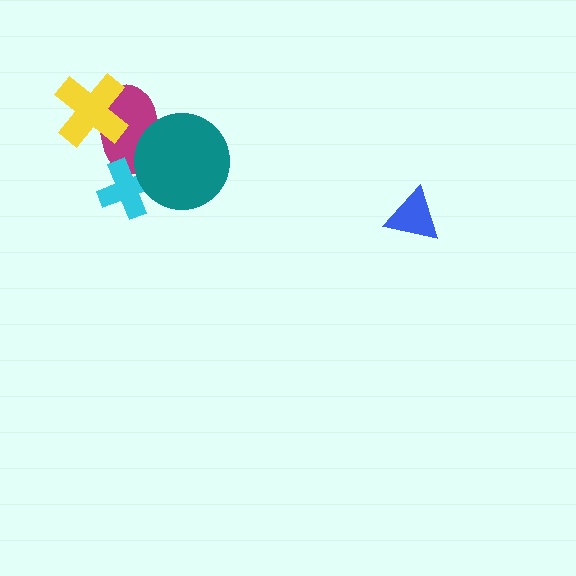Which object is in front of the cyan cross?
The teal circle is in front of the cyan cross.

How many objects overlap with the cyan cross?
2 objects overlap with the cyan cross.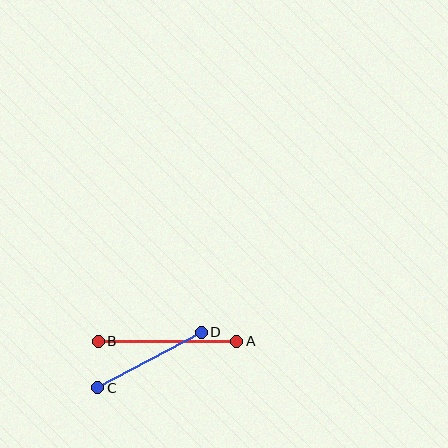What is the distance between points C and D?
The distance is approximately 117 pixels.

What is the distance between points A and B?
The distance is approximately 139 pixels.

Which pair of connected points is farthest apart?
Points A and B are farthest apart.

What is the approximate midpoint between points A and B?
The midpoint is at approximately (167, 341) pixels.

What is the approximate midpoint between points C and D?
The midpoint is at approximately (150, 360) pixels.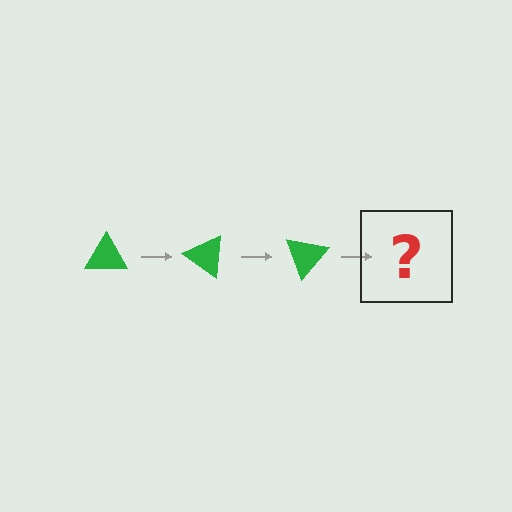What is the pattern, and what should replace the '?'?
The pattern is that the triangle rotates 35 degrees each step. The '?' should be a green triangle rotated 105 degrees.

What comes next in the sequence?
The next element should be a green triangle rotated 105 degrees.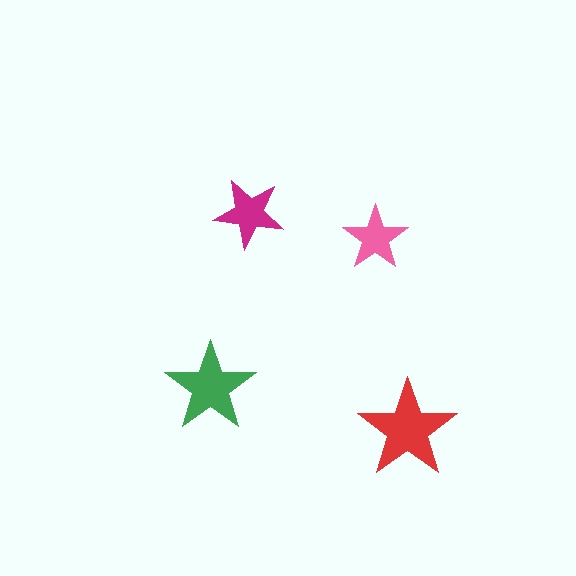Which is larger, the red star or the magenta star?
The red one.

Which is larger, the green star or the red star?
The red one.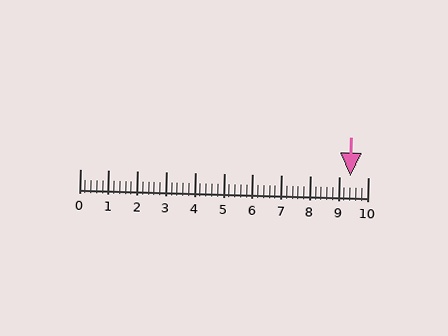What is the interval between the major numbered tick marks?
The major tick marks are spaced 1 units apart.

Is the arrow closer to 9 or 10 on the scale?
The arrow is closer to 9.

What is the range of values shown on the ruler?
The ruler shows values from 0 to 10.